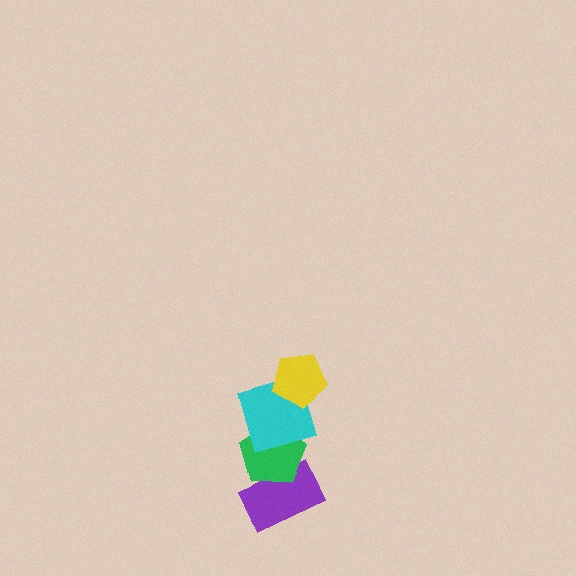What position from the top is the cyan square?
The cyan square is 2nd from the top.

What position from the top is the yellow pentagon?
The yellow pentagon is 1st from the top.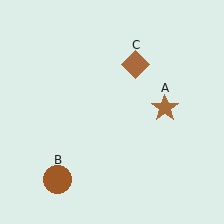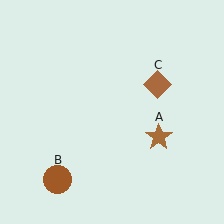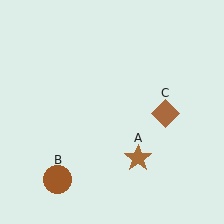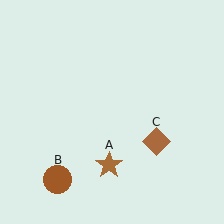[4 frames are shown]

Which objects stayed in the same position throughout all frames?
Brown circle (object B) remained stationary.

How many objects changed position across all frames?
2 objects changed position: brown star (object A), brown diamond (object C).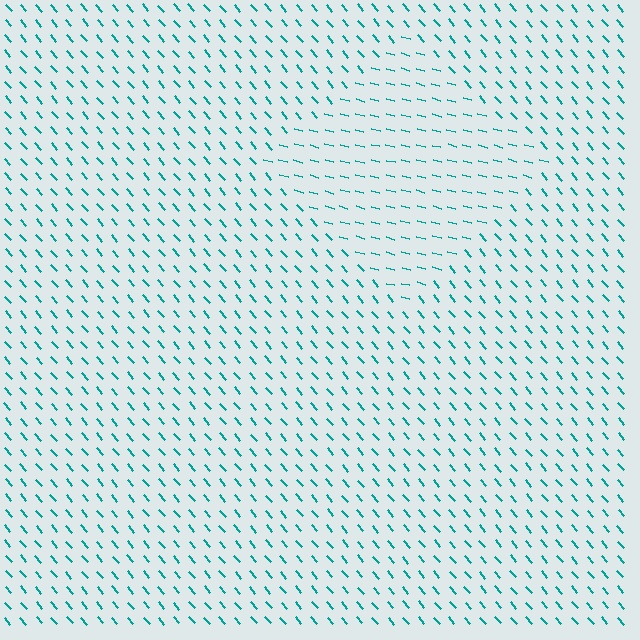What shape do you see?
I see a diamond.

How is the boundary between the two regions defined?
The boundary is defined purely by a change in line orientation (approximately 35 degrees difference). All lines are the same color and thickness.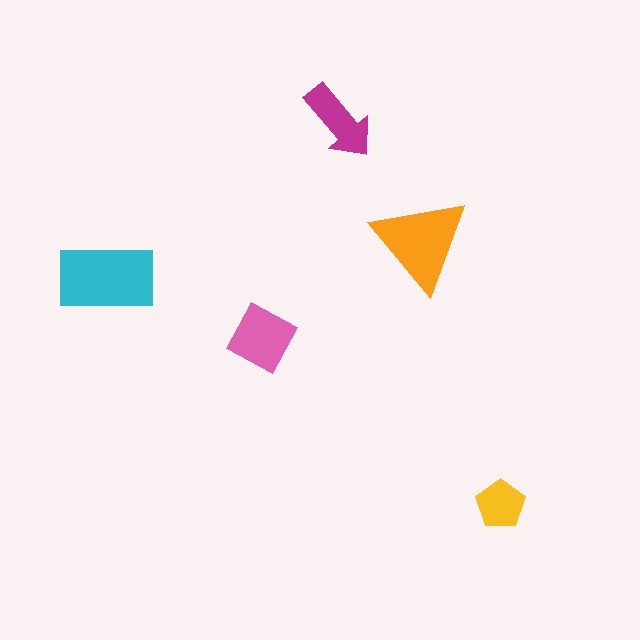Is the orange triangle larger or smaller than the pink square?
Larger.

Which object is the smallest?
The yellow pentagon.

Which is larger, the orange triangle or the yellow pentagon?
The orange triangle.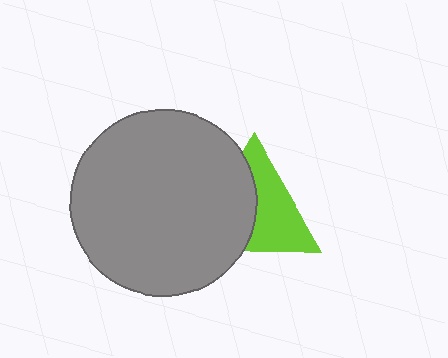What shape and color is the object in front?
The object in front is a gray circle.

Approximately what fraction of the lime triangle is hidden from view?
Roughly 48% of the lime triangle is hidden behind the gray circle.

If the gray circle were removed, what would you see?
You would see the complete lime triangle.